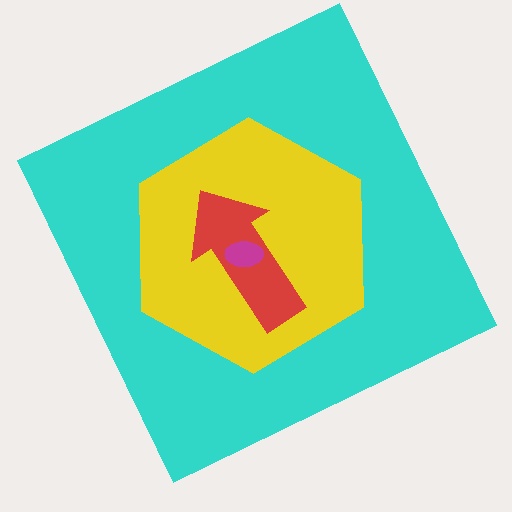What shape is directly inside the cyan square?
The yellow hexagon.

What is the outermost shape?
The cyan square.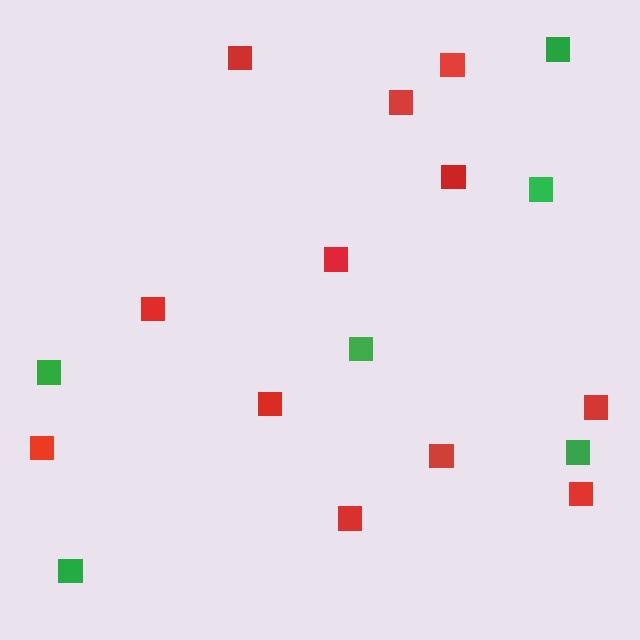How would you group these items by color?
There are 2 groups: one group of red squares (12) and one group of green squares (6).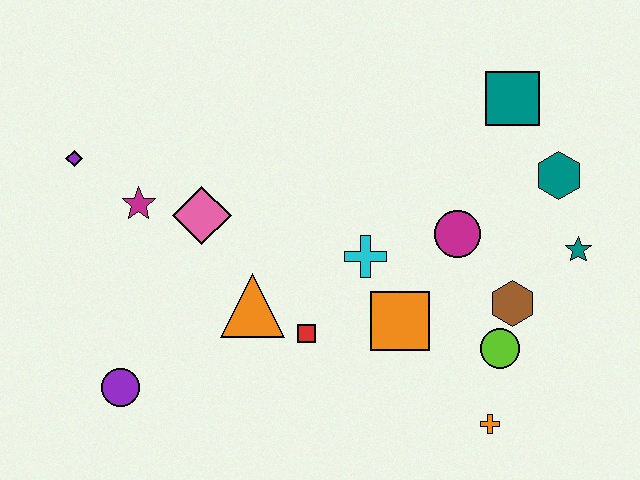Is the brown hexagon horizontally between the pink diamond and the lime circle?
No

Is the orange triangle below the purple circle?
No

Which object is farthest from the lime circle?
The purple diamond is farthest from the lime circle.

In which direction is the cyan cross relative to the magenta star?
The cyan cross is to the right of the magenta star.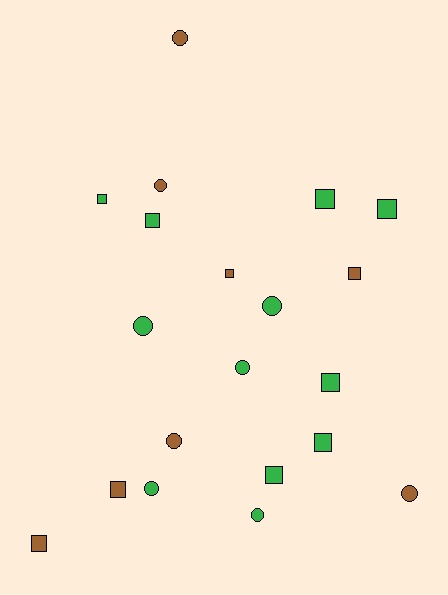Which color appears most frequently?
Green, with 12 objects.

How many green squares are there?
There are 7 green squares.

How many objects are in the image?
There are 20 objects.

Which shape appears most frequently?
Square, with 11 objects.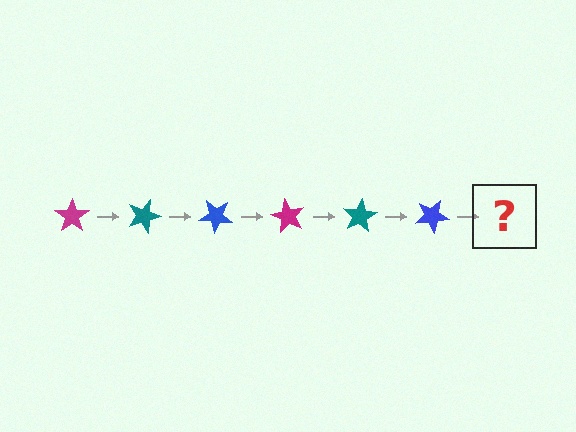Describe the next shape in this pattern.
It should be a magenta star, rotated 120 degrees from the start.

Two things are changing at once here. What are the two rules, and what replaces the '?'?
The two rules are that it rotates 20 degrees each step and the color cycles through magenta, teal, and blue. The '?' should be a magenta star, rotated 120 degrees from the start.